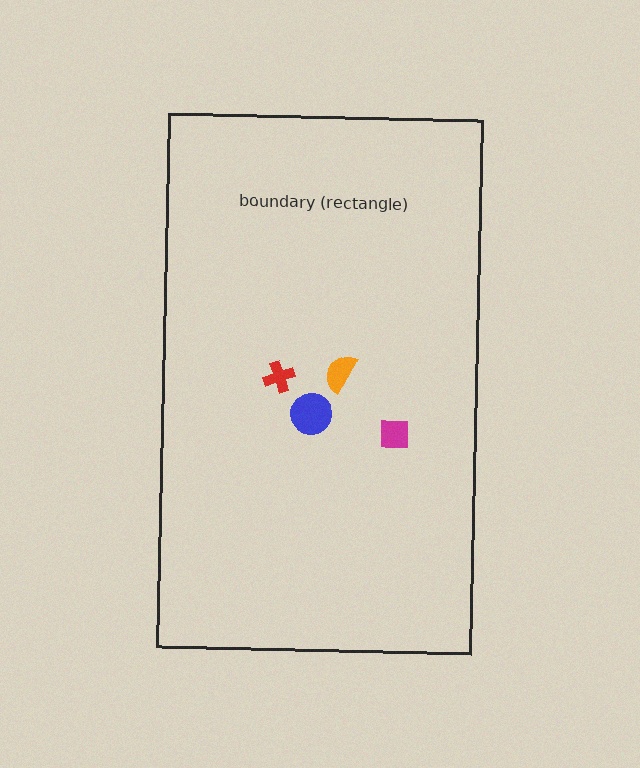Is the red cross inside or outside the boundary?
Inside.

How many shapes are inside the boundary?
4 inside, 0 outside.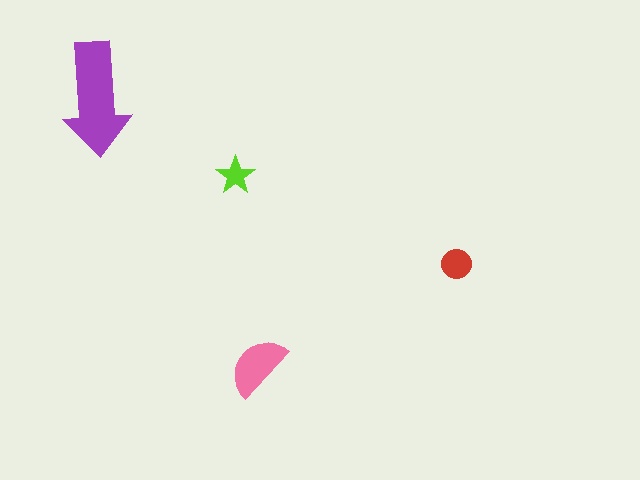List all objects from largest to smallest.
The purple arrow, the pink semicircle, the red circle, the lime star.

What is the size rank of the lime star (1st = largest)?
4th.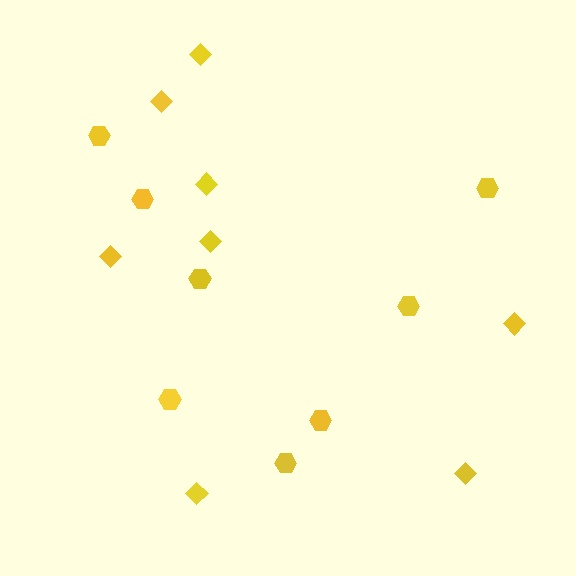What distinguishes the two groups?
There are 2 groups: one group of hexagons (8) and one group of diamonds (8).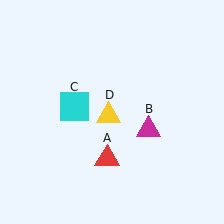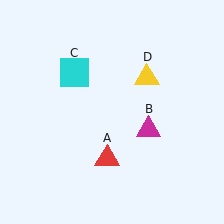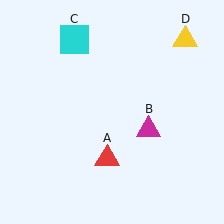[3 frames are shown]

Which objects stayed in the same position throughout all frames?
Red triangle (object A) and magenta triangle (object B) remained stationary.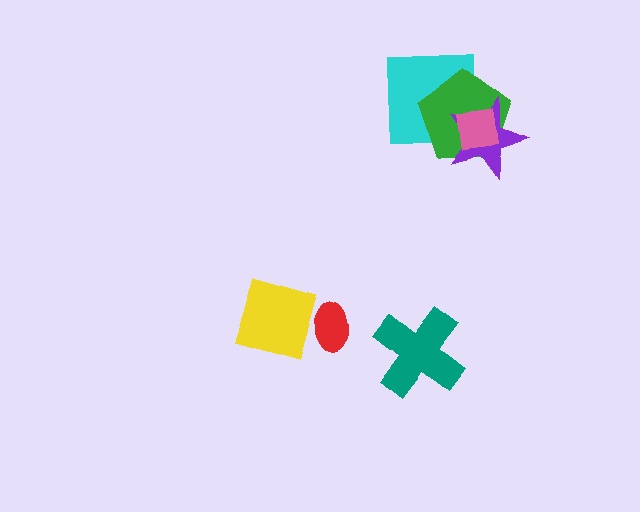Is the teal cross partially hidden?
No, no other shape covers it.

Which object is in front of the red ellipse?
The yellow diamond is in front of the red ellipse.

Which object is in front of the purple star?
The pink square is in front of the purple star.